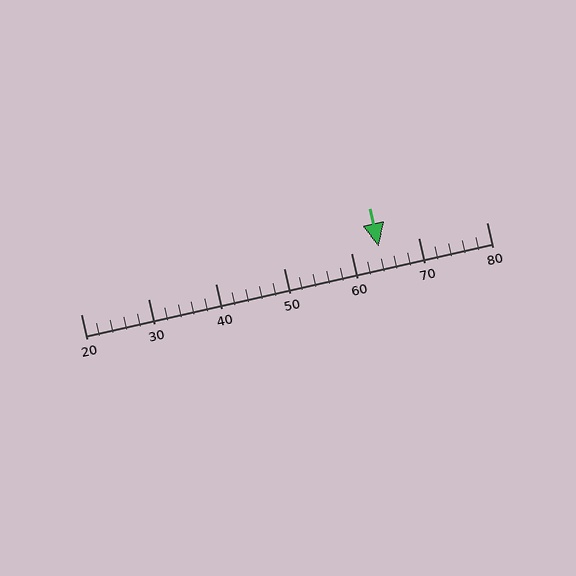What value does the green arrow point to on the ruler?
The green arrow points to approximately 64.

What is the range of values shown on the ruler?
The ruler shows values from 20 to 80.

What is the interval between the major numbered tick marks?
The major tick marks are spaced 10 units apart.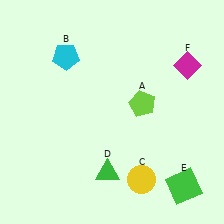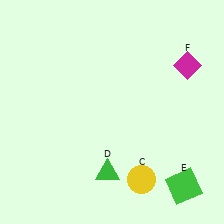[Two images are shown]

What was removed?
The cyan pentagon (B), the lime pentagon (A) were removed in Image 2.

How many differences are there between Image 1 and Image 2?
There are 2 differences between the two images.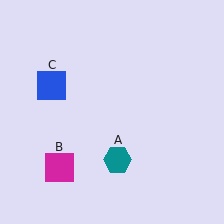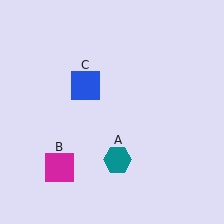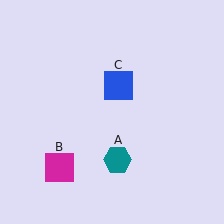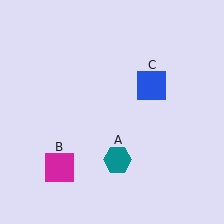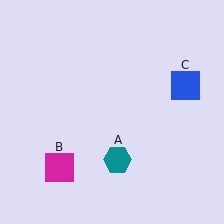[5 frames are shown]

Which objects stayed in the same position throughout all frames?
Teal hexagon (object A) and magenta square (object B) remained stationary.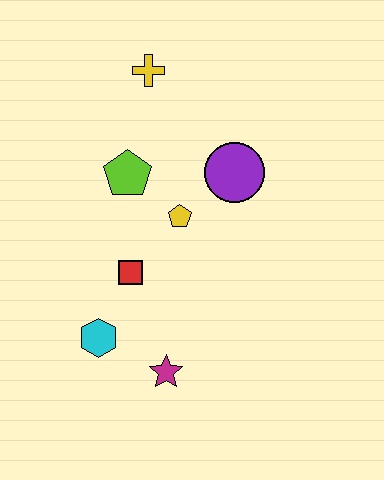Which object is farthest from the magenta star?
The yellow cross is farthest from the magenta star.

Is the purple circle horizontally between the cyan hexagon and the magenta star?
No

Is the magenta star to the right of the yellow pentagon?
No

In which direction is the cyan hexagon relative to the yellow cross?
The cyan hexagon is below the yellow cross.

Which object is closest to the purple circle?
The yellow pentagon is closest to the purple circle.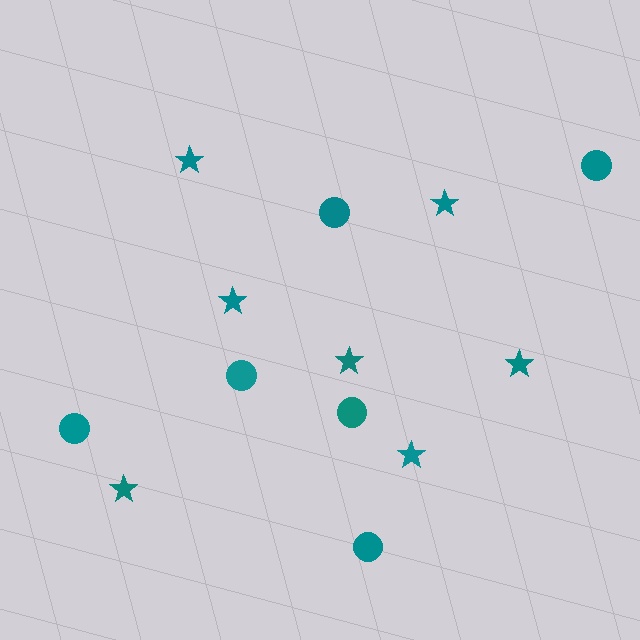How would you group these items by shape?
There are 2 groups: one group of circles (6) and one group of stars (7).